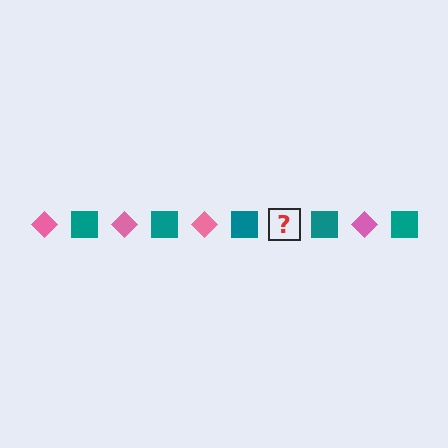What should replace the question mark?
The question mark should be replaced with a pink diamond.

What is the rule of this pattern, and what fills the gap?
The rule is that the pattern alternates between pink diamond and teal square. The gap should be filled with a pink diamond.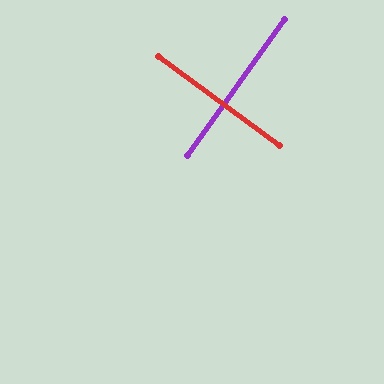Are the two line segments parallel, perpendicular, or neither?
Perpendicular — they meet at approximately 89°.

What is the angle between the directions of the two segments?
Approximately 89 degrees.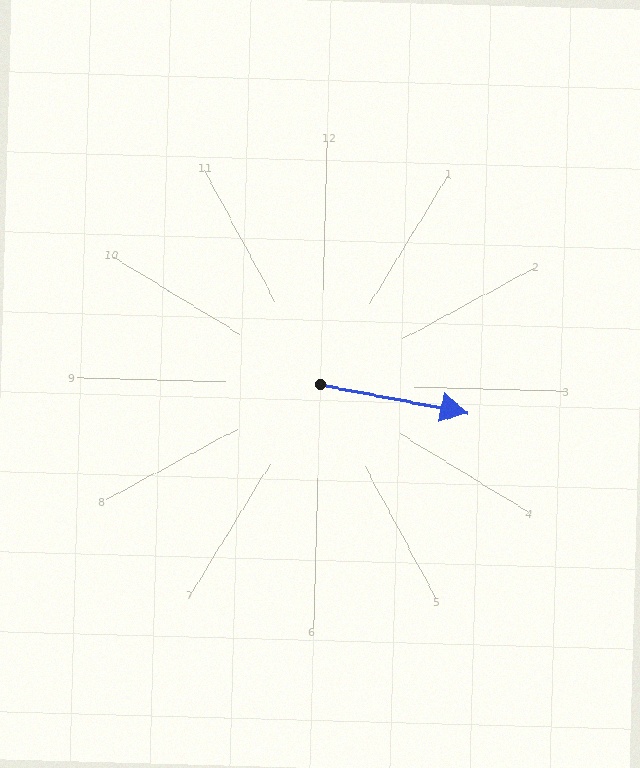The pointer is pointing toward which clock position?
Roughly 3 o'clock.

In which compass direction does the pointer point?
East.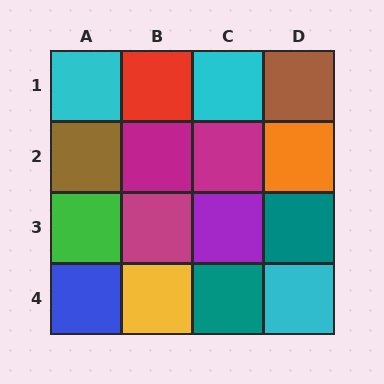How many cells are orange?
1 cell is orange.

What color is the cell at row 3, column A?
Green.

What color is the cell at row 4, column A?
Blue.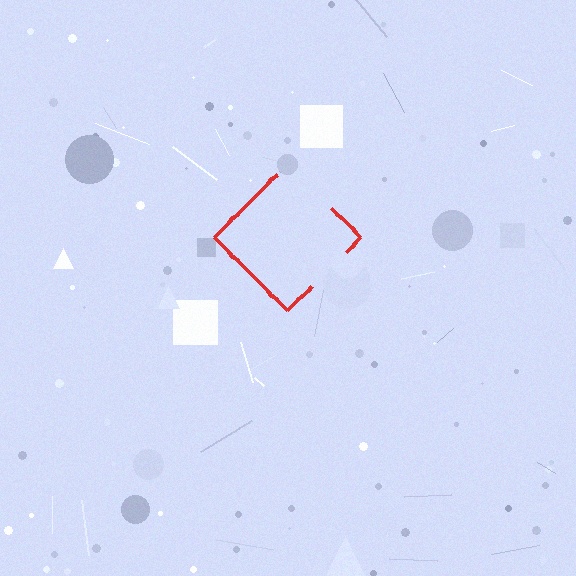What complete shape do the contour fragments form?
The contour fragments form a diamond.